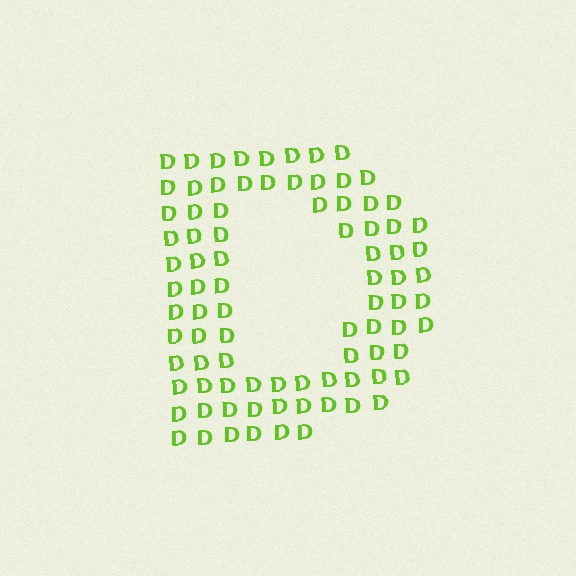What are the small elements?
The small elements are letter D's.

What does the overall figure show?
The overall figure shows the letter D.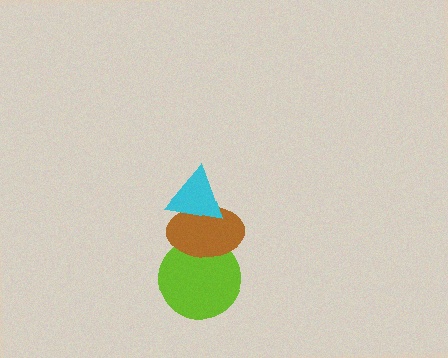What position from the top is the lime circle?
The lime circle is 3rd from the top.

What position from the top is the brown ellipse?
The brown ellipse is 2nd from the top.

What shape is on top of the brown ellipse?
The cyan triangle is on top of the brown ellipse.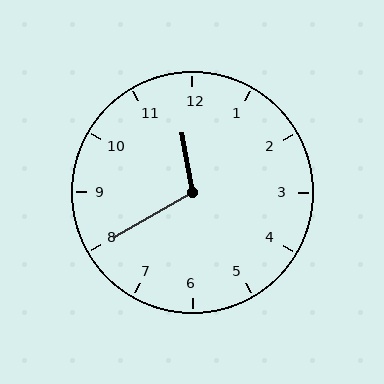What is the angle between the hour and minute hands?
Approximately 110 degrees.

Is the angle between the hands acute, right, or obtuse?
It is obtuse.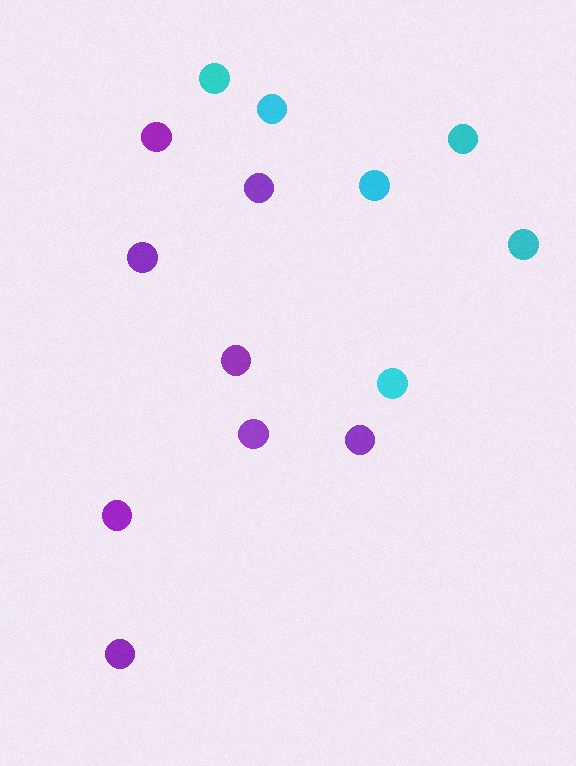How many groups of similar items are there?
There are 2 groups: one group of purple circles (8) and one group of cyan circles (6).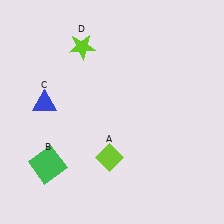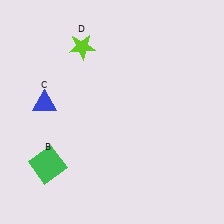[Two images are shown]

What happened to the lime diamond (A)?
The lime diamond (A) was removed in Image 2. It was in the bottom-left area of Image 1.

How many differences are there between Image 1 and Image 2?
There is 1 difference between the two images.